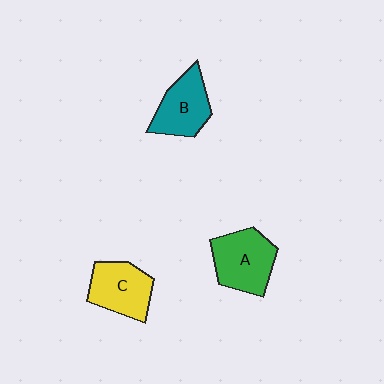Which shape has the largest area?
Shape A (green).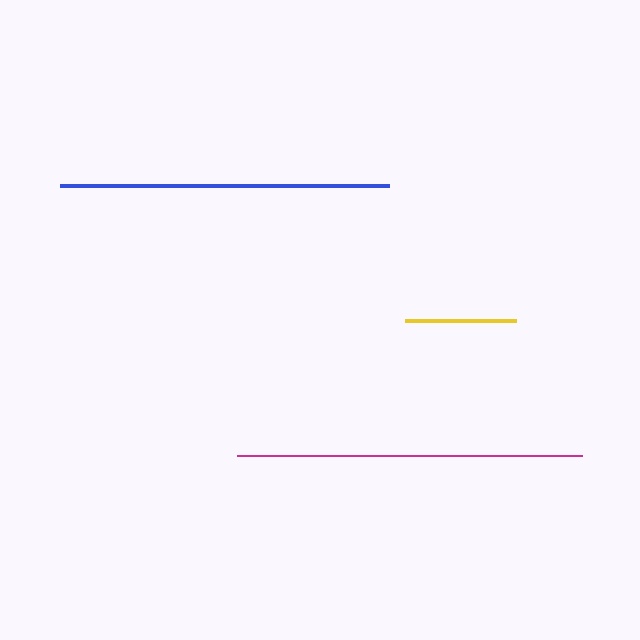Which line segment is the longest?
The magenta line is the longest at approximately 345 pixels.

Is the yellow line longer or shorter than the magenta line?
The magenta line is longer than the yellow line.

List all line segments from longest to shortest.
From longest to shortest: magenta, blue, yellow.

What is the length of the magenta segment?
The magenta segment is approximately 345 pixels long.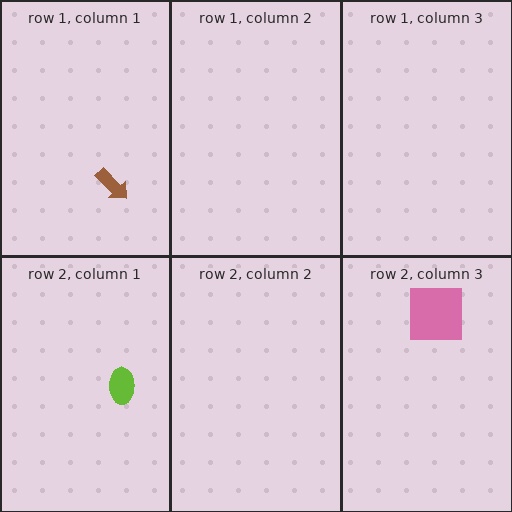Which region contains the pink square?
The row 2, column 3 region.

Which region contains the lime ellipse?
The row 2, column 1 region.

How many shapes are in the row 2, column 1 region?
1.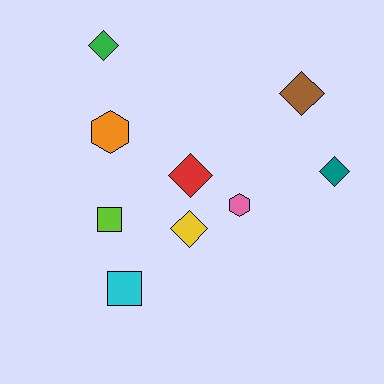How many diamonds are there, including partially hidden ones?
There are 5 diamonds.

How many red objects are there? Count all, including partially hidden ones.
There is 1 red object.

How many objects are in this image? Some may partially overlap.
There are 9 objects.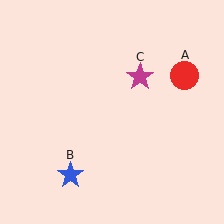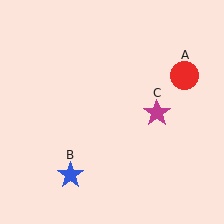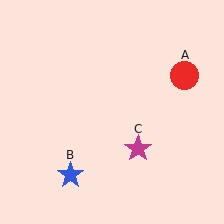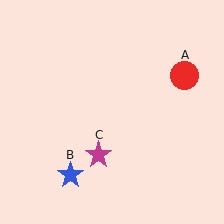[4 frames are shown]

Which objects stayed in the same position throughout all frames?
Red circle (object A) and blue star (object B) remained stationary.